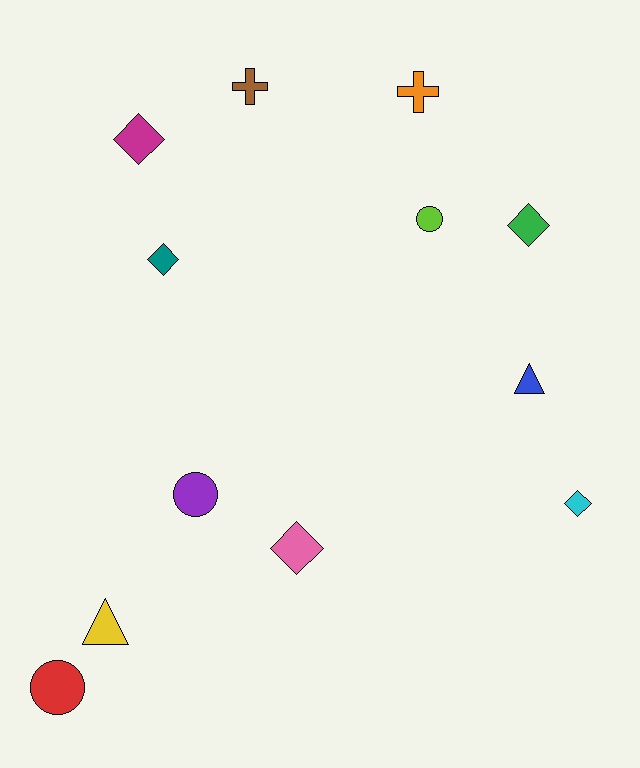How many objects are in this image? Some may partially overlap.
There are 12 objects.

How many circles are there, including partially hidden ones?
There are 3 circles.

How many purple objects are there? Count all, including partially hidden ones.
There is 1 purple object.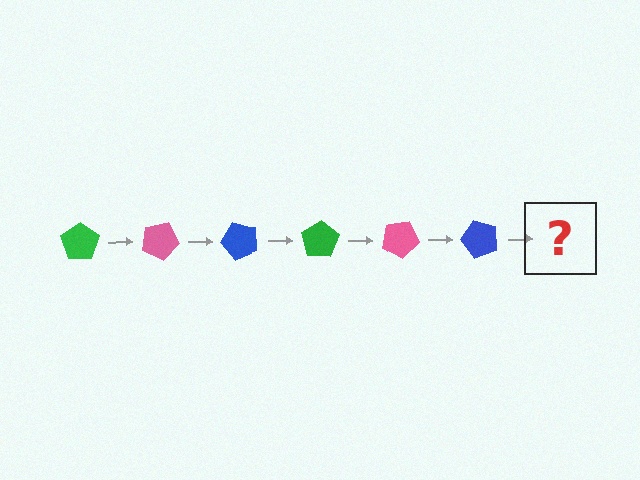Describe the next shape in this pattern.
It should be a green pentagon, rotated 150 degrees from the start.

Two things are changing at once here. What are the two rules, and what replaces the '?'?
The two rules are that it rotates 25 degrees each step and the color cycles through green, pink, and blue. The '?' should be a green pentagon, rotated 150 degrees from the start.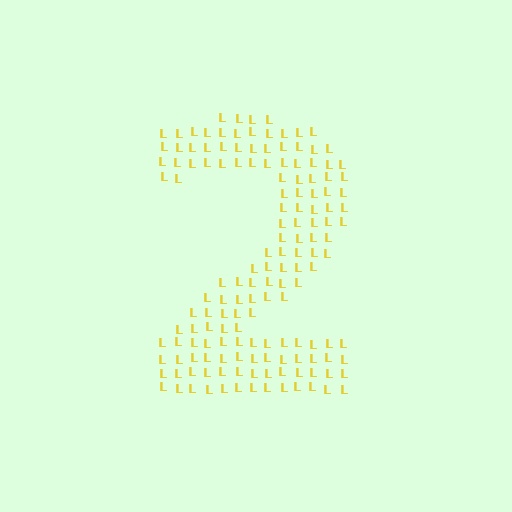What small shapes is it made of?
It is made of small letter L's.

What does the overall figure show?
The overall figure shows the digit 2.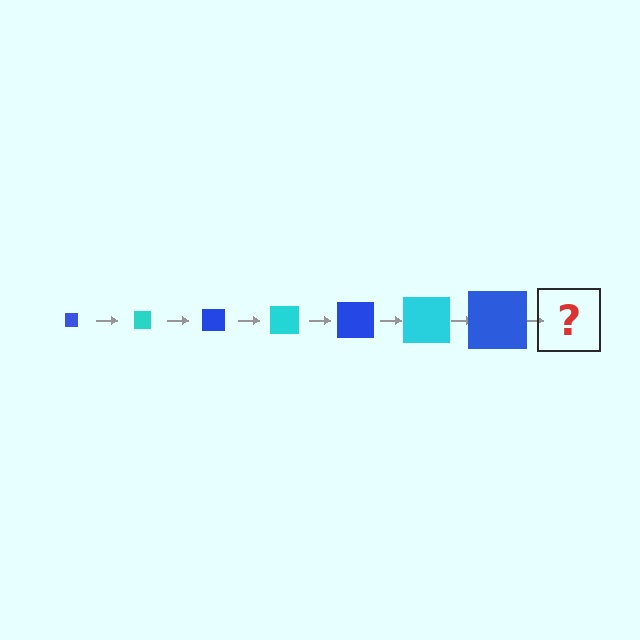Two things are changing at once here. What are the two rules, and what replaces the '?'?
The two rules are that the square grows larger each step and the color cycles through blue and cyan. The '?' should be a cyan square, larger than the previous one.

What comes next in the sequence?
The next element should be a cyan square, larger than the previous one.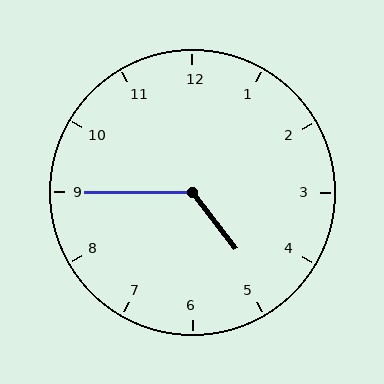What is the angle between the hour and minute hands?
Approximately 128 degrees.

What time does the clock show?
4:45.